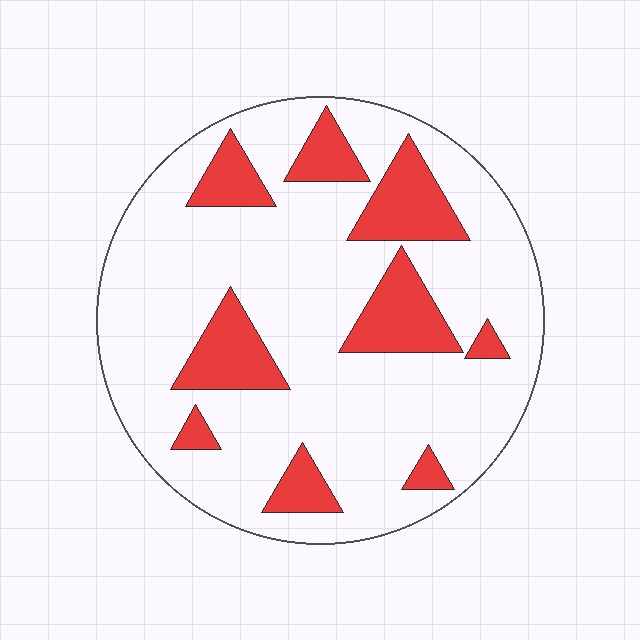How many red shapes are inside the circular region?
9.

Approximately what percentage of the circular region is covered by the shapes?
Approximately 20%.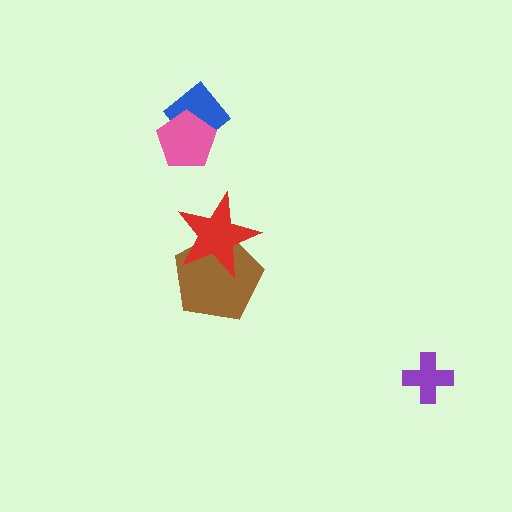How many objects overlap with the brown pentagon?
1 object overlaps with the brown pentagon.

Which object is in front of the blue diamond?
The pink pentagon is in front of the blue diamond.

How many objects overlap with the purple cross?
0 objects overlap with the purple cross.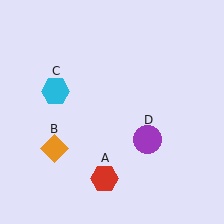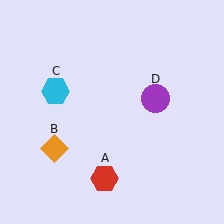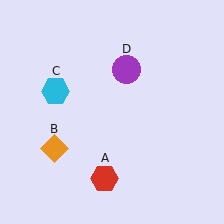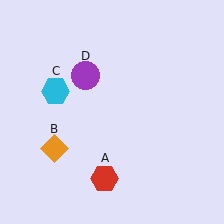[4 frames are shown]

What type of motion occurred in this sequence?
The purple circle (object D) rotated counterclockwise around the center of the scene.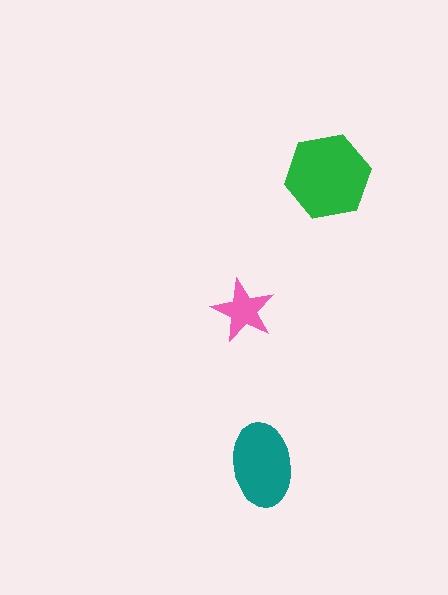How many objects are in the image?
There are 3 objects in the image.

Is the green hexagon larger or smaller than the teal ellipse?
Larger.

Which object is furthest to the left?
The pink star is leftmost.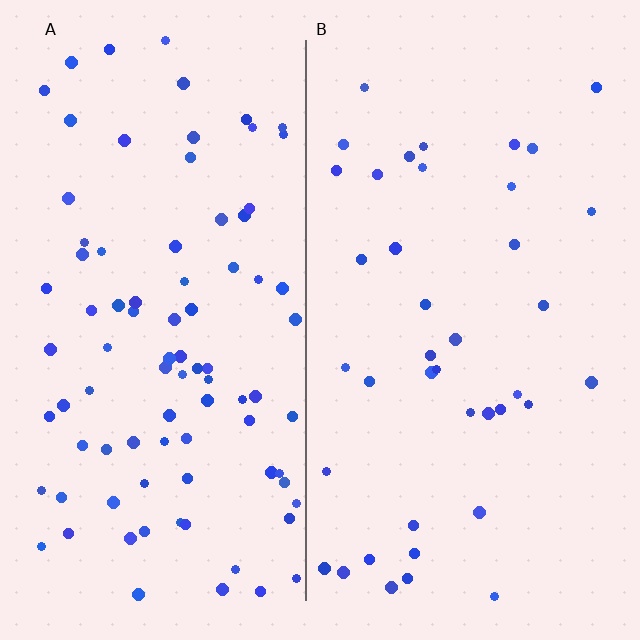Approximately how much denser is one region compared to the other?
Approximately 2.2× — region A over region B.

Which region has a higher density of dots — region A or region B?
A (the left).